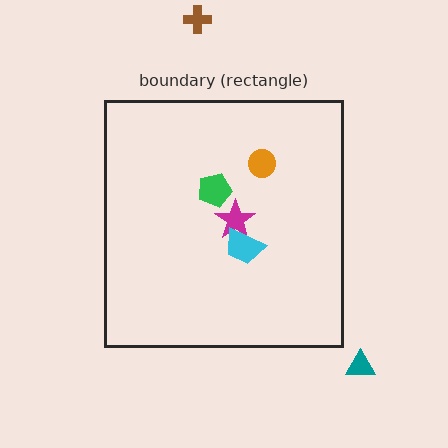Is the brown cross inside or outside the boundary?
Outside.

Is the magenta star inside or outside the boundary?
Inside.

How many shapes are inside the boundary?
4 inside, 2 outside.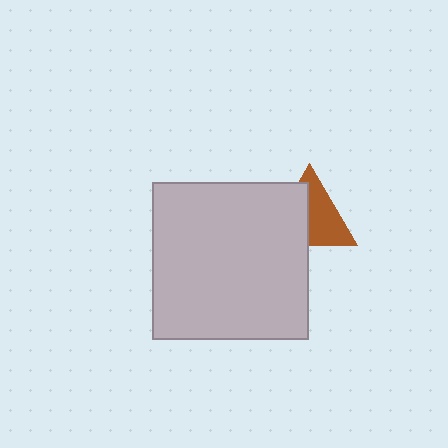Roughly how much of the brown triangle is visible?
About half of it is visible (roughly 53%).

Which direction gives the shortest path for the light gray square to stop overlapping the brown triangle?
Moving left gives the shortest separation.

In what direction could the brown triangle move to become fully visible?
The brown triangle could move right. That would shift it out from behind the light gray square entirely.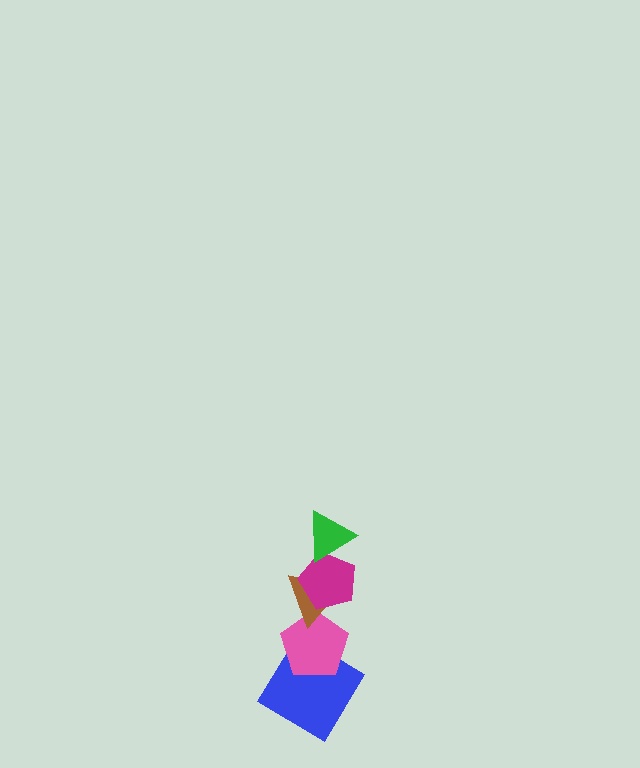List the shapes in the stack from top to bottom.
From top to bottom: the green triangle, the magenta pentagon, the brown triangle, the pink pentagon, the blue diamond.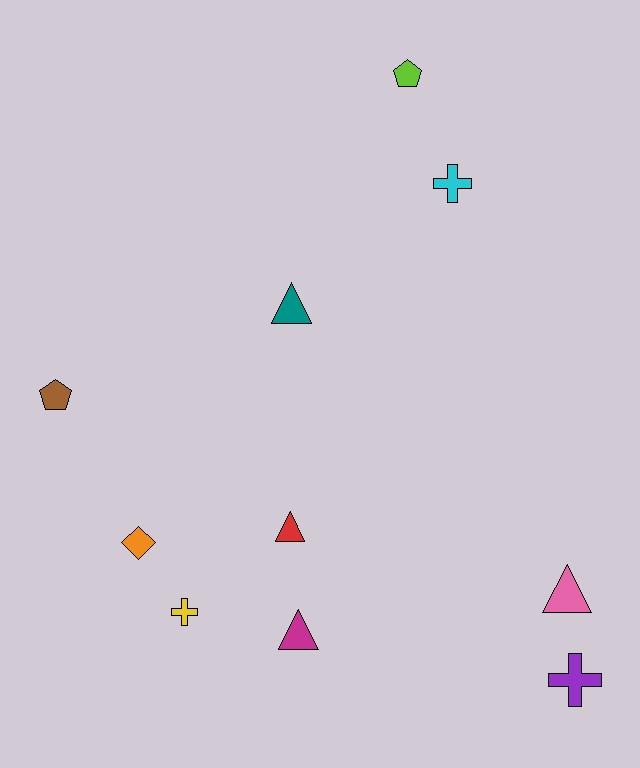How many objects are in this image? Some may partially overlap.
There are 10 objects.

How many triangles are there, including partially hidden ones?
There are 4 triangles.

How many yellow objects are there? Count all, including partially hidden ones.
There is 1 yellow object.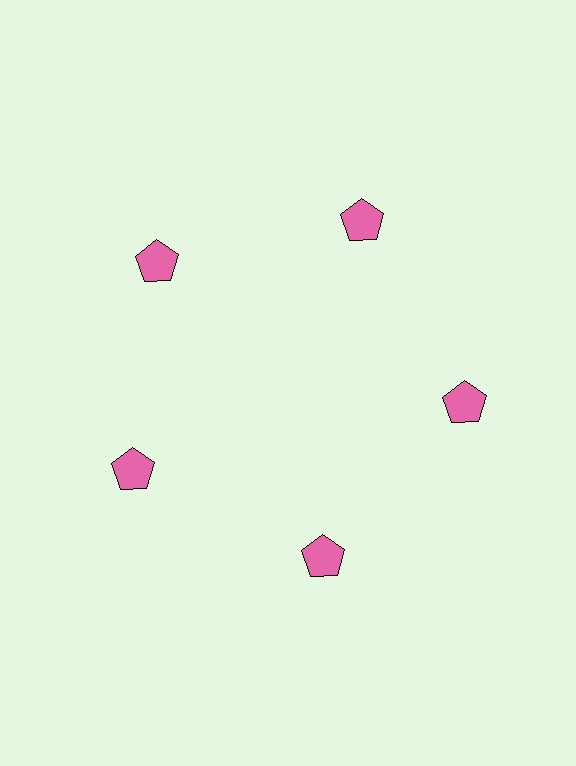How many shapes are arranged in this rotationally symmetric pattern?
There are 5 shapes, arranged in 5 groups of 1.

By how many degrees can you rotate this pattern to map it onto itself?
The pattern maps onto itself every 72 degrees of rotation.